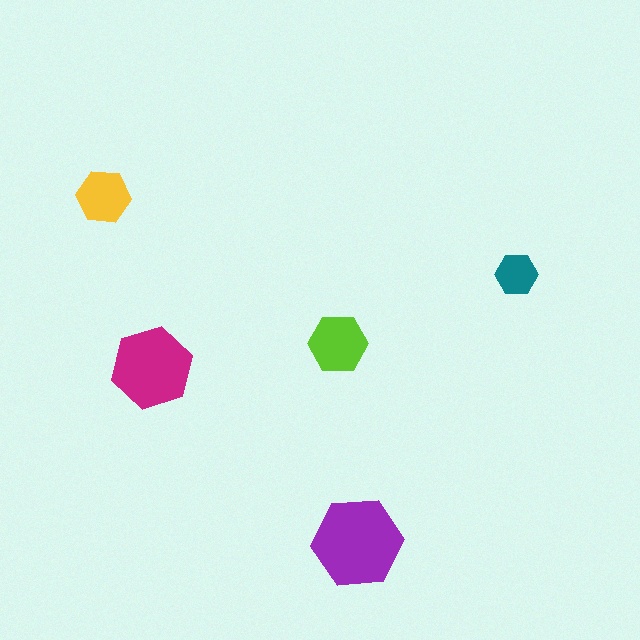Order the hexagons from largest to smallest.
the purple one, the magenta one, the lime one, the yellow one, the teal one.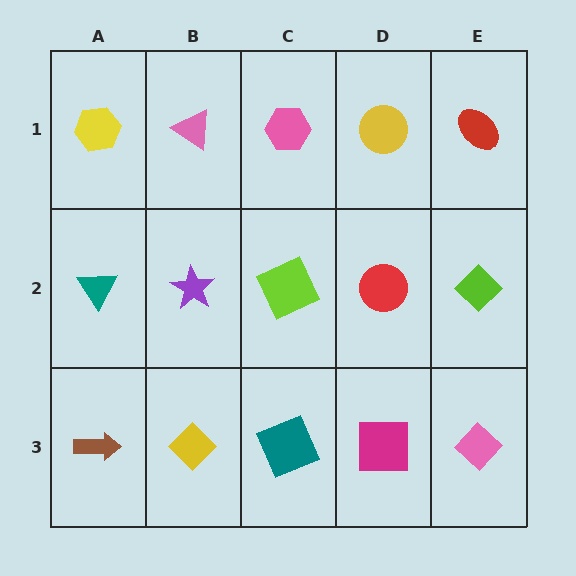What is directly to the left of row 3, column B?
A brown arrow.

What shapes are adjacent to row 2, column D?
A yellow circle (row 1, column D), a magenta square (row 3, column D), a lime square (row 2, column C), a lime diamond (row 2, column E).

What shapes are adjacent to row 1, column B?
A purple star (row 2, column B), a yellow hexagon (row 1, column A), a pink hexagon (row 1, column C).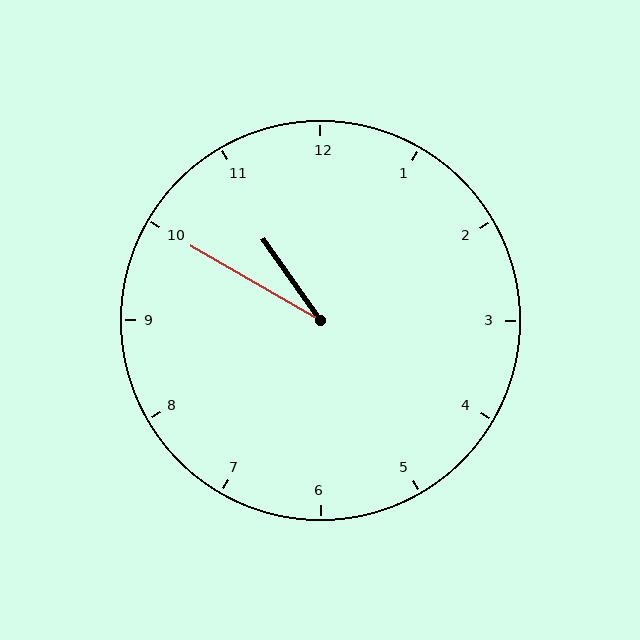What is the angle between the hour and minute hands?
Approximately 25 degrees.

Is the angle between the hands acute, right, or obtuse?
It is acute.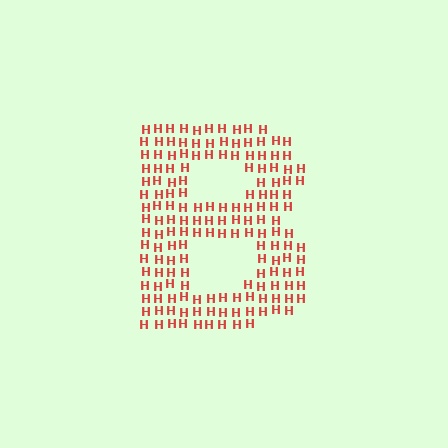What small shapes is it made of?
It is made of small letter H's.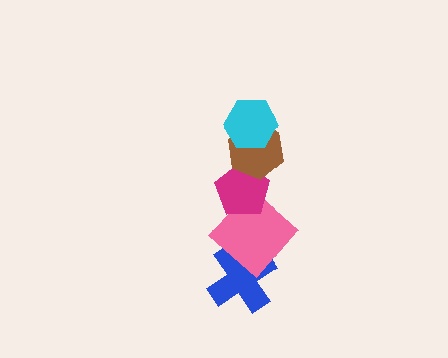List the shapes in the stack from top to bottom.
From top to bottom: the cyan hexagon, the brown hexagon, the magenta pentagon, the pink diamond, the blue cross.